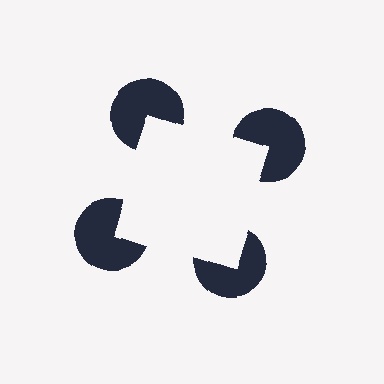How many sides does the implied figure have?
4 sides.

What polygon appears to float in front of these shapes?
An illusory square — its edges are inferred from the aligned wedge cuts in the pac-man discs, not physically drawn.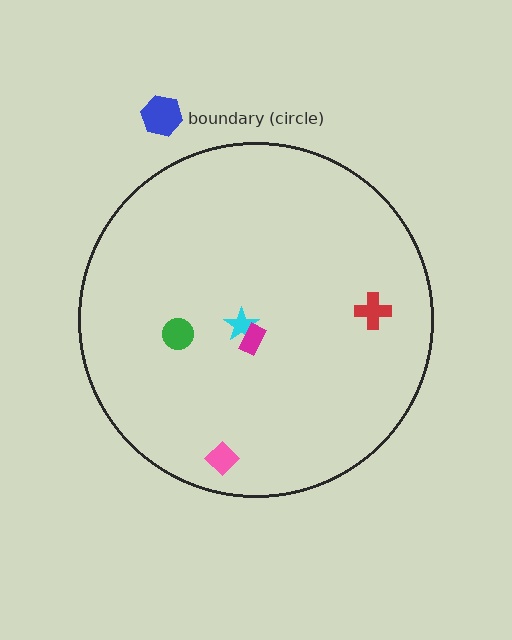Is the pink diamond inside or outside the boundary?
Inside.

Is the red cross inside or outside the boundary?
Inside.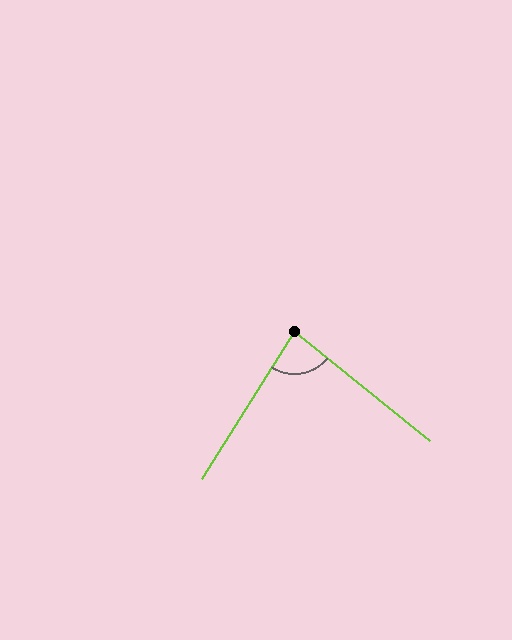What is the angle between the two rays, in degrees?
Approximately 83 degrees.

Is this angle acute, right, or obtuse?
It is acute.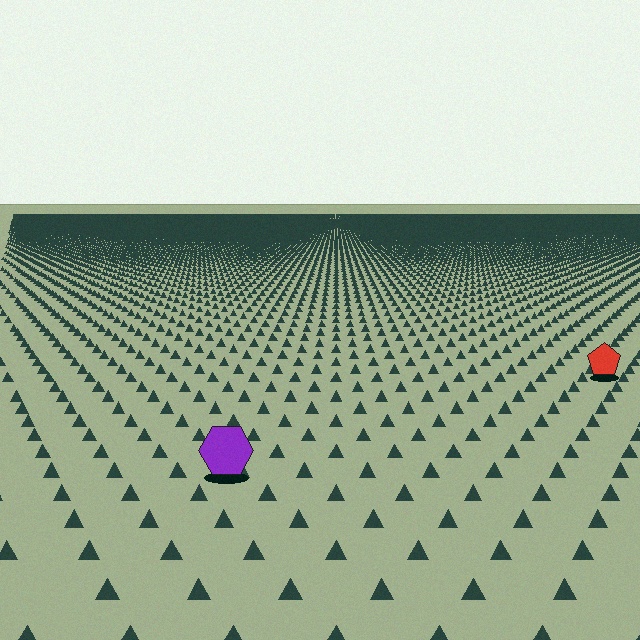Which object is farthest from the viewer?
The red pentagon is farthest from the viewer. It appears smaller and the ground texture around it is denser.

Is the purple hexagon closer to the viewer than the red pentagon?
Yes. The purple hexagon is closer — you can tell from the texture gradient: the ground texture is coarser near it.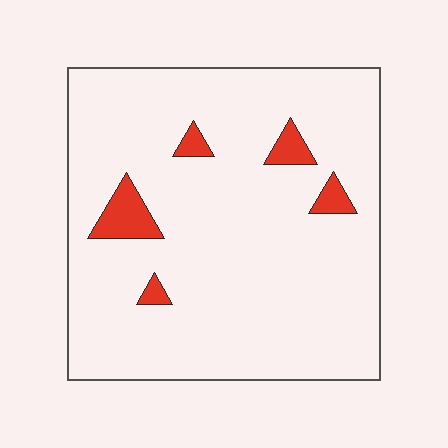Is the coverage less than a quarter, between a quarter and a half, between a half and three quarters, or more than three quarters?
Less than a quarter.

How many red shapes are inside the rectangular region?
5.